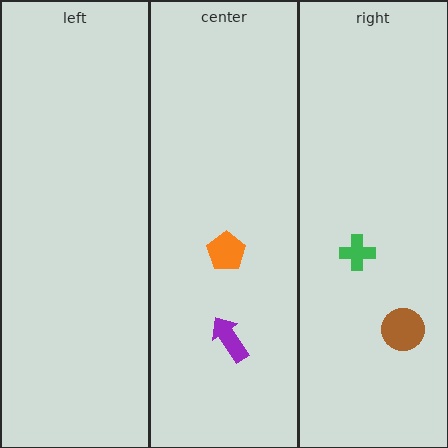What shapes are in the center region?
The orange pentagon, the purple arrow.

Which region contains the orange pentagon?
The center region.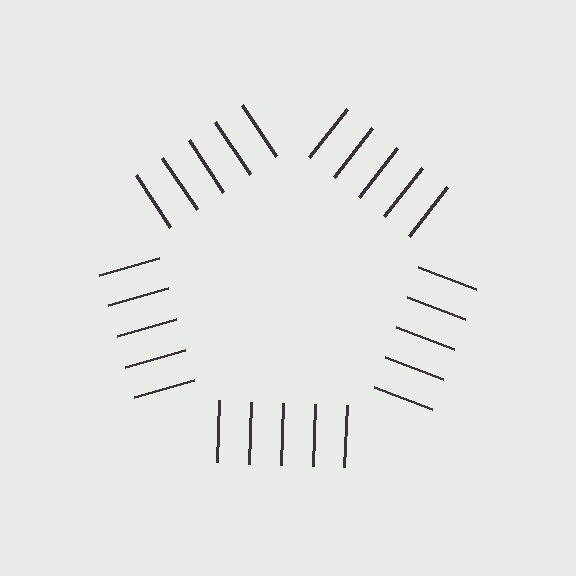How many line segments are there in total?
25 — 5 along each of the 5 edges.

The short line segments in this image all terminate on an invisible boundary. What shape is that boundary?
An illusory pentagon — the line segments terminate on its edges but no continuous stroke is drawn.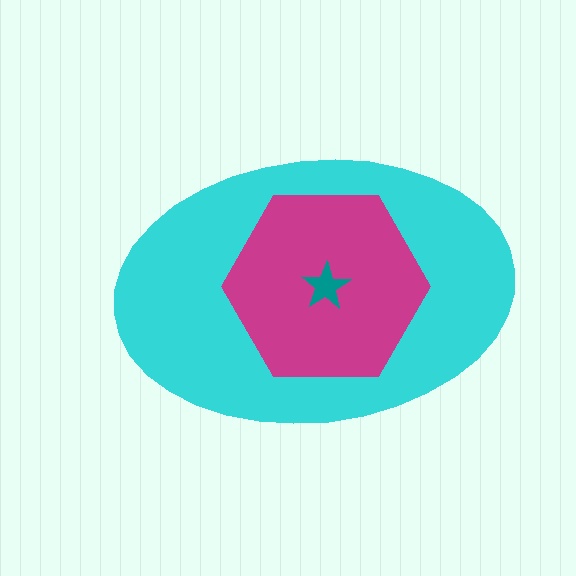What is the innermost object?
The teal star.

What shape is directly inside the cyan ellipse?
The magenta hexagon.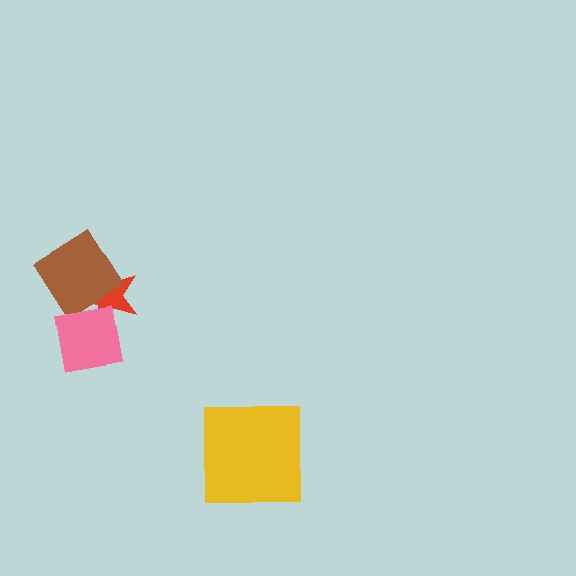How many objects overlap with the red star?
2 objects overlap with the red star.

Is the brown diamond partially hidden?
Yes, it is partially covered by another shape.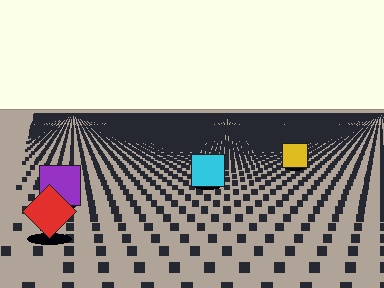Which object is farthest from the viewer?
The yellow square is farthest from the viewer. It appears smaller and the ground texture around it is denser.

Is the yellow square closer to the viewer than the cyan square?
No. The cyan square is closer — you can tell from the texture gradient: the ground texture is coarser near it.